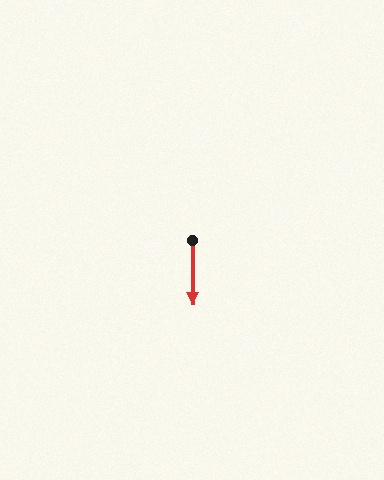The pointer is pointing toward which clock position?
Roughly 6 o'clock.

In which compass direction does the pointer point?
South.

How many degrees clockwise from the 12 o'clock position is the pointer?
Approximately 179 degrees.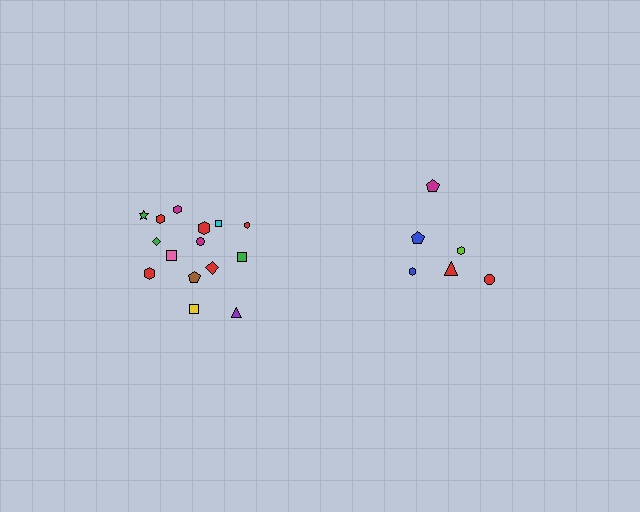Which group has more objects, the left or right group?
The left group.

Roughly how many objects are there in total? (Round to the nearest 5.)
Roughly 20 objects in total.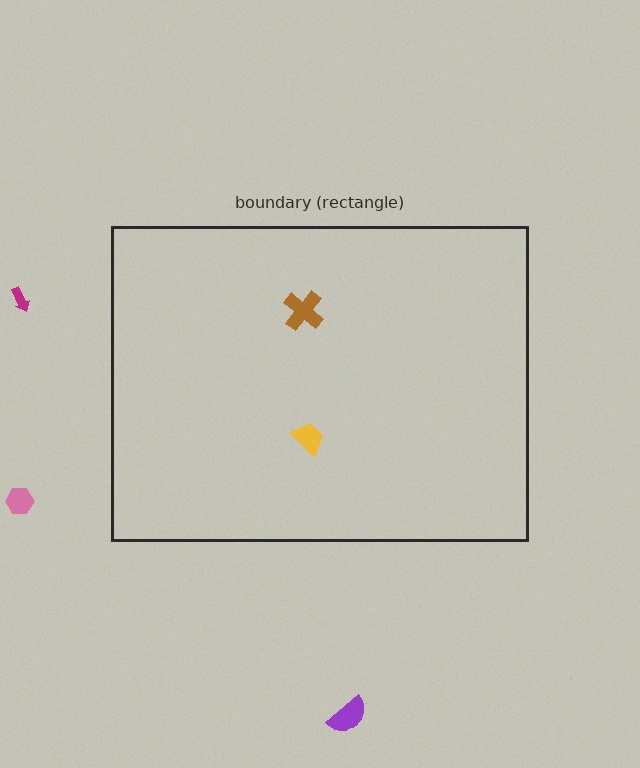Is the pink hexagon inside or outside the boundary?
Outside.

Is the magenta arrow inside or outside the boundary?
Outside.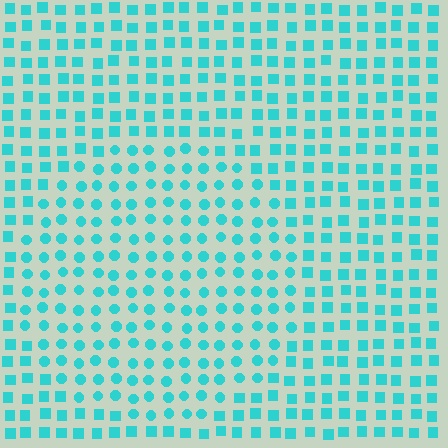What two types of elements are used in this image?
The image uses circles inside the circle region and squares outside it.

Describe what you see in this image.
The image is filled with small cyan elements arranged in a uniform grid. A circle-shaped region contains circles, while the surrounding area contains squares. The boundary is defined purely by the change in element shape.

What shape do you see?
I see a circle.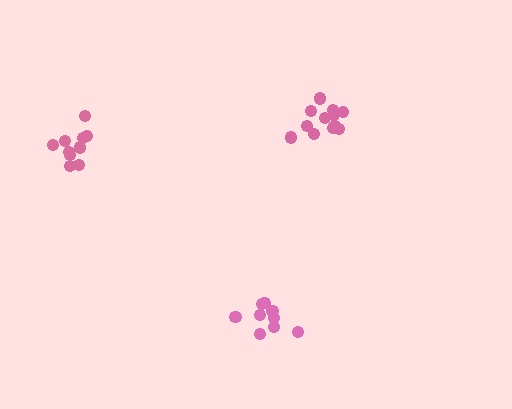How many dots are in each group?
Group 1: 9 dots, Group 2: 12 dots, Group 3: 10 dots (31 total).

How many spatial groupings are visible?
There are 3 spatial groupings.